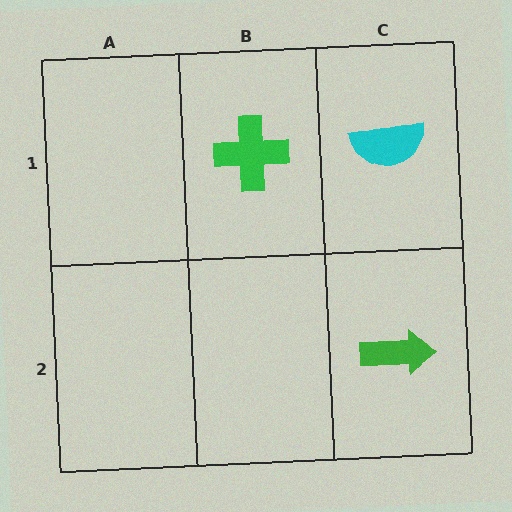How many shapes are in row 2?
1 shape.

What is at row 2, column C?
A green arrow.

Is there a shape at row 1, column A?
No, that cell is empty.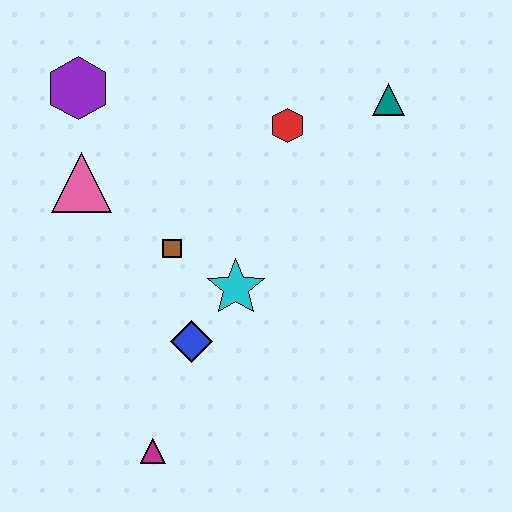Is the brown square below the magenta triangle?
No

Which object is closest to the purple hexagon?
The pink triangle is closest to the purple hexagon.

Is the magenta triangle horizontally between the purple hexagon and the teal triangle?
Yes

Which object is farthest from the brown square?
The teal triangle is farthest from the brown square.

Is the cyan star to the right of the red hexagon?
No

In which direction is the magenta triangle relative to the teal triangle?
The magenta triangle is below the teal triangle.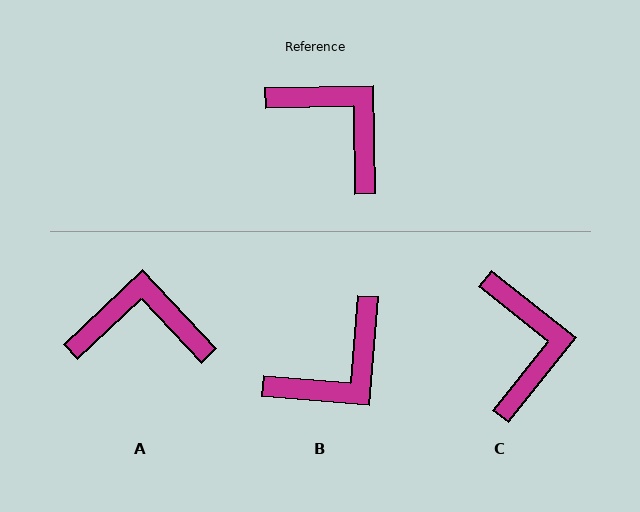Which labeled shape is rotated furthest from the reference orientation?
B, about 96 degrees away.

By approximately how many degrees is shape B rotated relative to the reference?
Approximately 96 degrees clockwise.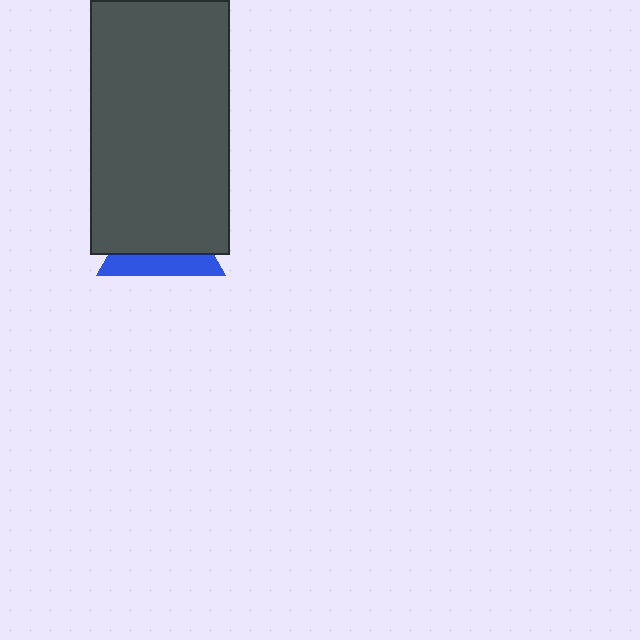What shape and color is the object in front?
The object in front is a dark gray rectangle.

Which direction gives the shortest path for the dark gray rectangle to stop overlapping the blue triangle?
Moving up gives the shortest separation.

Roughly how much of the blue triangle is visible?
A small part of it is visible (roughly 32%).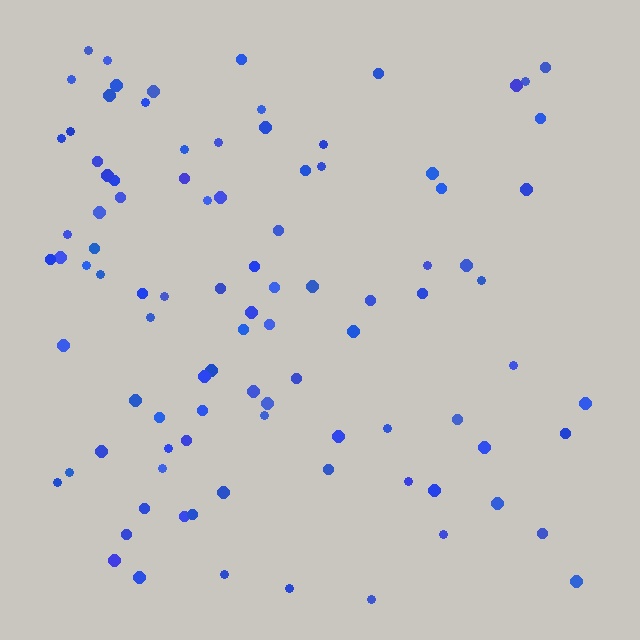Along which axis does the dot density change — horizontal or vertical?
Horizontal.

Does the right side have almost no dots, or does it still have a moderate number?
Still a moderate number, just noticeably fewer than the left.